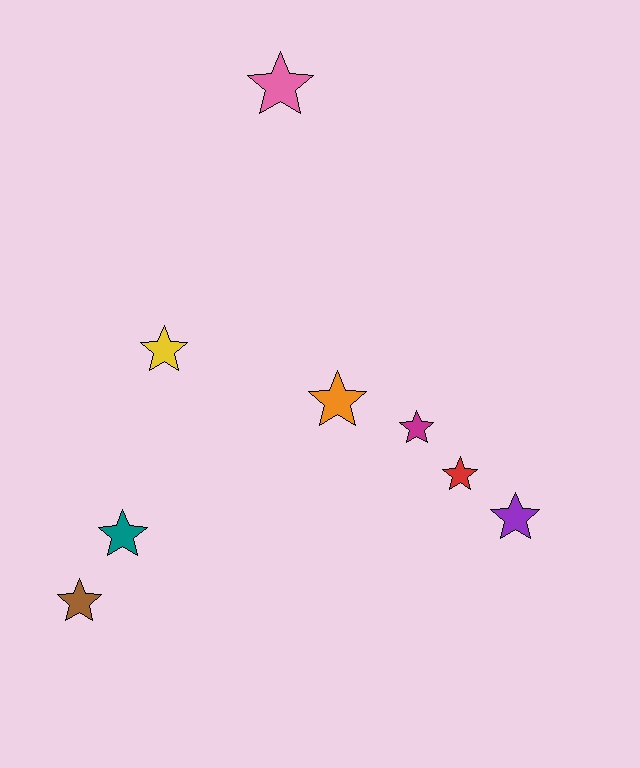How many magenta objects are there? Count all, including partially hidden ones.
There is 1 magenta object.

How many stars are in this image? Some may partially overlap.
There are 8 stars.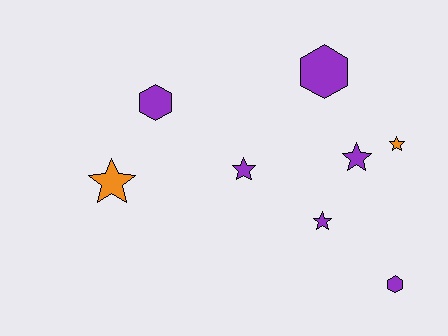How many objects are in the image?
There are 8 objects.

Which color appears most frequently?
Purple, with 6 objects.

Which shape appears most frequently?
Star, with 5 objects.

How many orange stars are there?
There are 2 orange stars.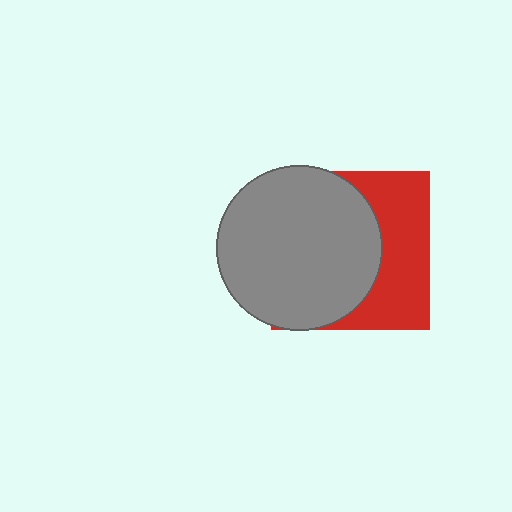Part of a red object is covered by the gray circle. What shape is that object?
It is a square.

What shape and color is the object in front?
The object in front is a gray circle.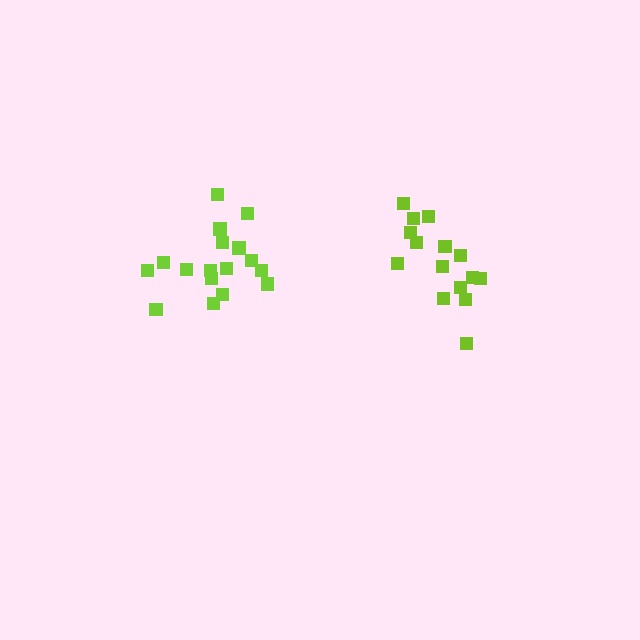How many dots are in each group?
Group 1: 17 dots, Group 2: 15 dots (32 total).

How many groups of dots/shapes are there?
There are 2 groups.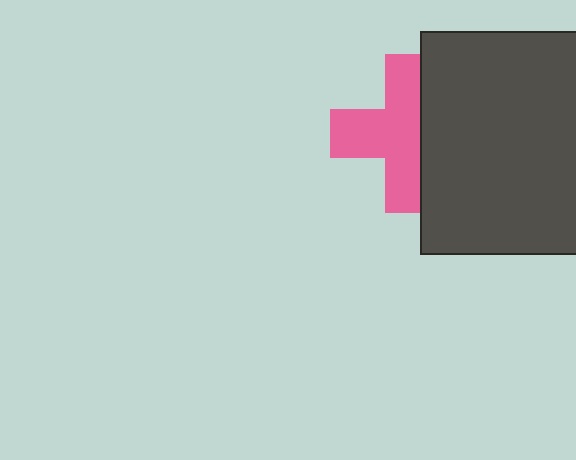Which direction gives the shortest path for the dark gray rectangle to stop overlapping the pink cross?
Moving right gives the shortest separation.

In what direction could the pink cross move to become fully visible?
The pink cross could move left. That would shift it out from behind the dark gray rectangle entirely.